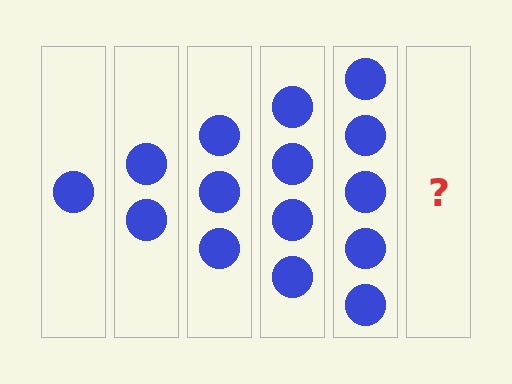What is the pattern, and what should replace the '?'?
The pattern is that each step adds one more circle. The '?' should be 6 circles.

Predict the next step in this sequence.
The next step is 6 circles.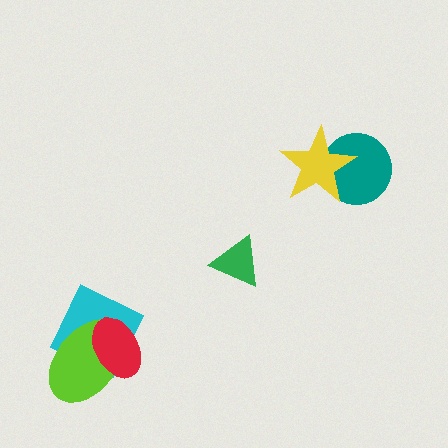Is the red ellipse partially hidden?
No, no other shape covers it.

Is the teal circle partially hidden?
Yes, it is partially covered by another shape.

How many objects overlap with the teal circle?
1 object overlaps with the teal circle.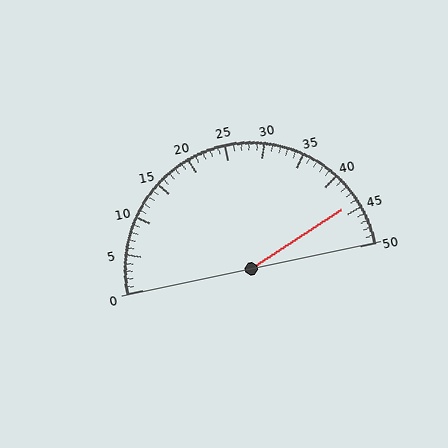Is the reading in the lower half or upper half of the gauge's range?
The reading is in the upper half of the range (0 to 50).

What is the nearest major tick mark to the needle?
The nearest major tick mark is 45.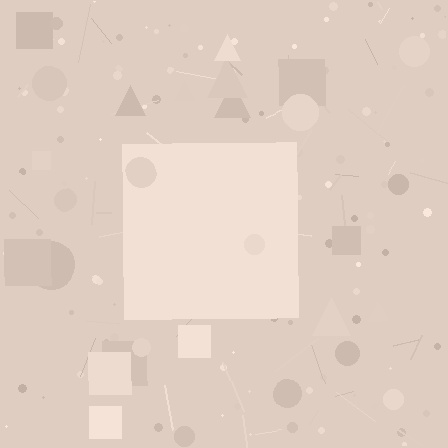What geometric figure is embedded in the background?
A square is embedded in the background.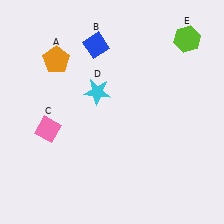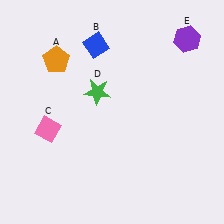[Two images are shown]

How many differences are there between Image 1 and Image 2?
There are 2 differences between the two images.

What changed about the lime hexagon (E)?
In Image 1, E is lime. In Image 2, it changed to purple.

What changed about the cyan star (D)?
In Image 1, D is cyan. In Image 2, it changed to green.